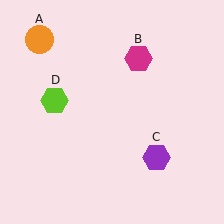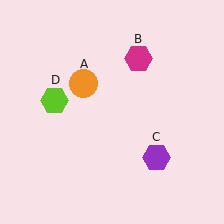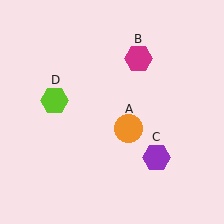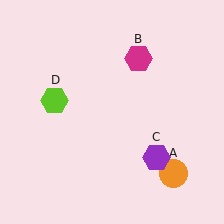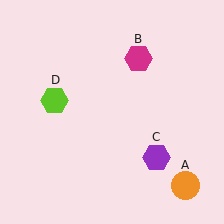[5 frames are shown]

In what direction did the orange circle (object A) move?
The orange circle (object A) moved down and to the right.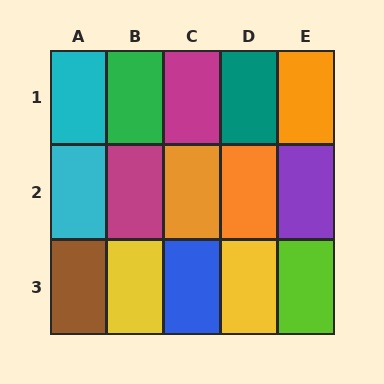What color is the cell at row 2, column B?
Magenta.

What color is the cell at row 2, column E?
Purple.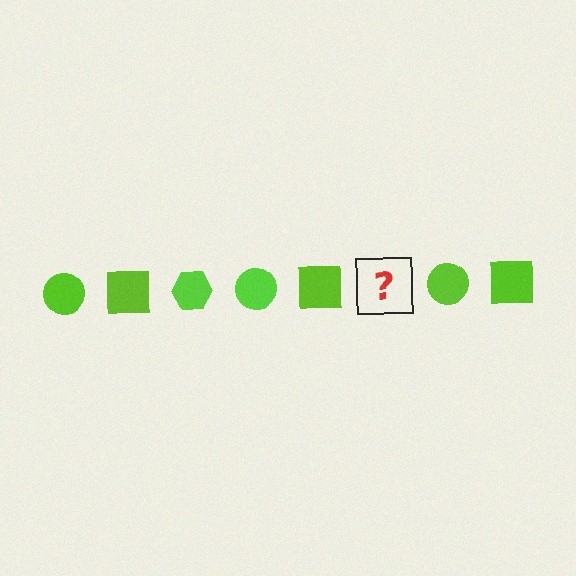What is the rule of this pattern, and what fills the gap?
The rule is that the pattern cycles through circle, square, hexagon shapes in lime. The gap should be filled with a lime hexagon.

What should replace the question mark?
The question mark should be replaced with a lime hexagon.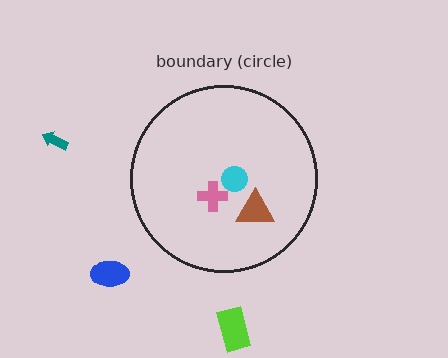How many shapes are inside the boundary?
3 inside, 3 outside.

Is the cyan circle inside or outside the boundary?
Inside.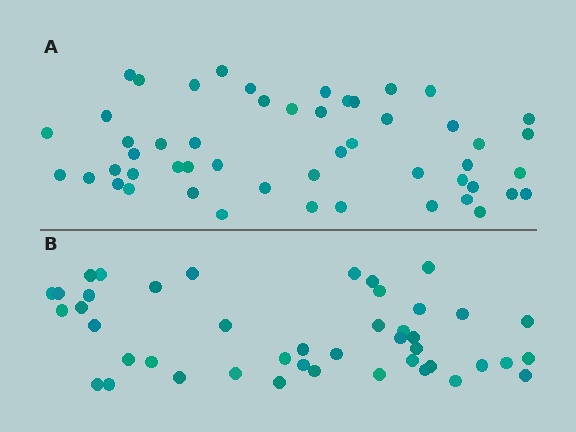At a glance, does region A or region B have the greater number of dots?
Region A (the top region) has more dots.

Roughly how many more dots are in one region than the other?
Region A has roughly 8 or so more dots than region B.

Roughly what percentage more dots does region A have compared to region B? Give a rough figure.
About 15% more.